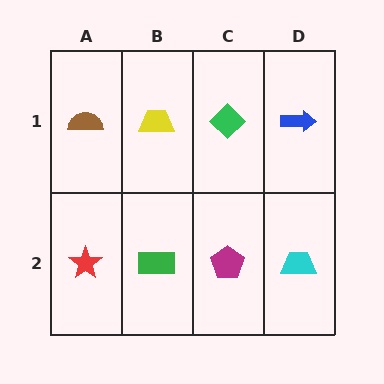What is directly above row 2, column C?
A green diamond.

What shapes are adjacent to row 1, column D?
A cyan trapezoid (row 2, column D), a green diamond (row 1, column C).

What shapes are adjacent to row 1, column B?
A green rectangle (row 2, column B), a brown semicircle (row 1, column A), a green diamond (row 1, column C).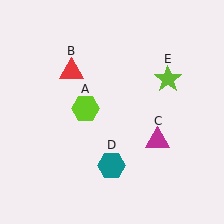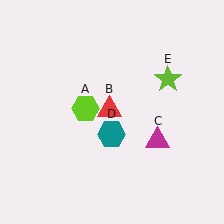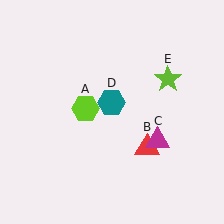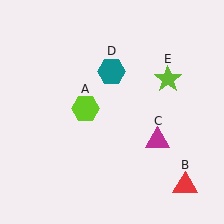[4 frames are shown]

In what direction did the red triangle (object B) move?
The red triangle (object B) moved down and to the right.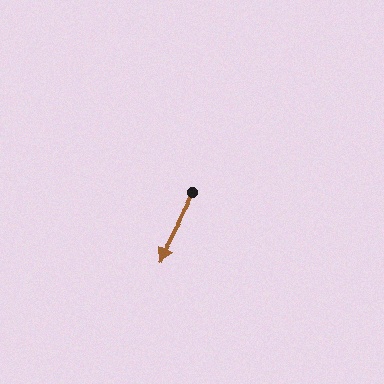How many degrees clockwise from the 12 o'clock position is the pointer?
Approximately 207 degrees.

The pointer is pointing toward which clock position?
Roughly 7 o'clock.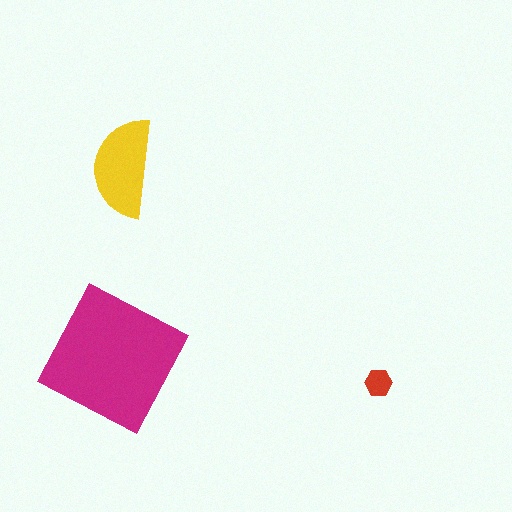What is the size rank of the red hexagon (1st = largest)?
3rd.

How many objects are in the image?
There are 3 objects in the image.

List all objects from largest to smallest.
The magenta square, the yellow semicircle, the red hexagon.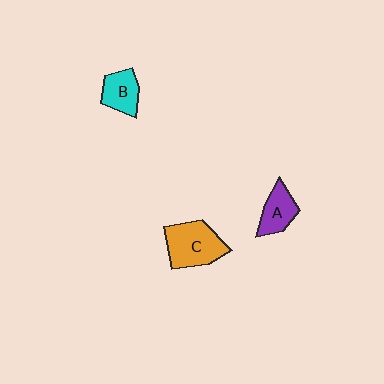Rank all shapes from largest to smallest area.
From largest to smallest: C (orange), B (cyan), A (purple).